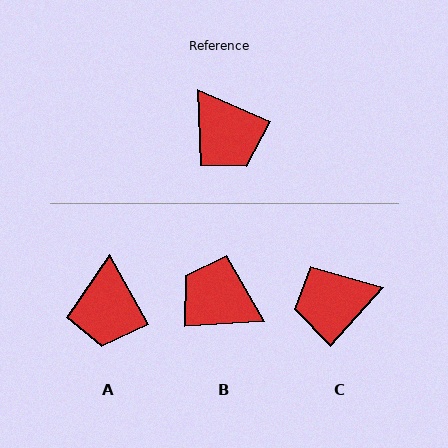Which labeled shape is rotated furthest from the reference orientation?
B, about 152 degrees away.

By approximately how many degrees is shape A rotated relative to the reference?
Approximately 37 degrees clockwise.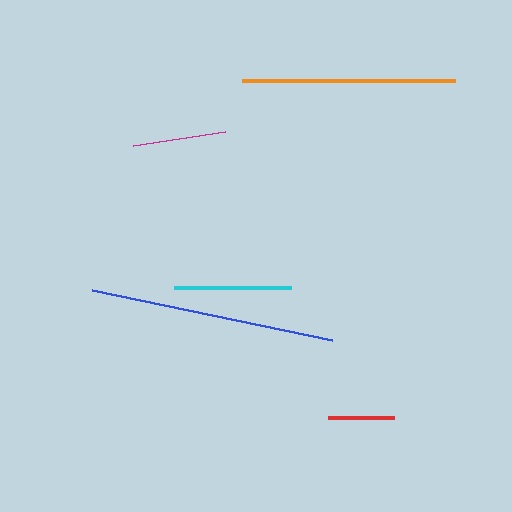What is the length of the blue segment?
The blue segment is approximately 245 pixels long.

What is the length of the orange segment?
The orange segment is approximately 213 pixels long.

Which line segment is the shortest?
The red line is the shortest at approximately 66 pixels.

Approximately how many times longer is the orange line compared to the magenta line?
The orange line is approximately 2.3 times the length of the magenta line.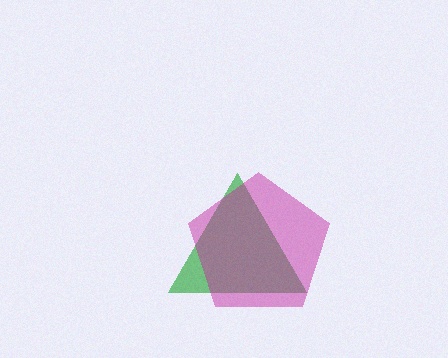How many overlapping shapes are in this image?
There are 2 overlapping shapes in the image.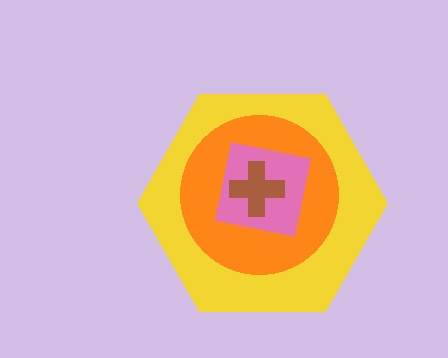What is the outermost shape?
The yellow hexagon.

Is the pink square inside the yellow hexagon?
Yes.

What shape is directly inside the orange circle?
The pink square.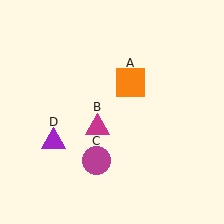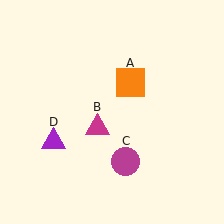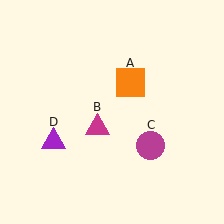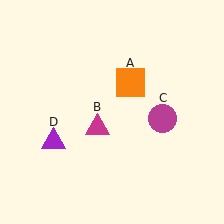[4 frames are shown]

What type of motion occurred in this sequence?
The magenta circle (object C) rotated counterclockwise around the center of the scene.